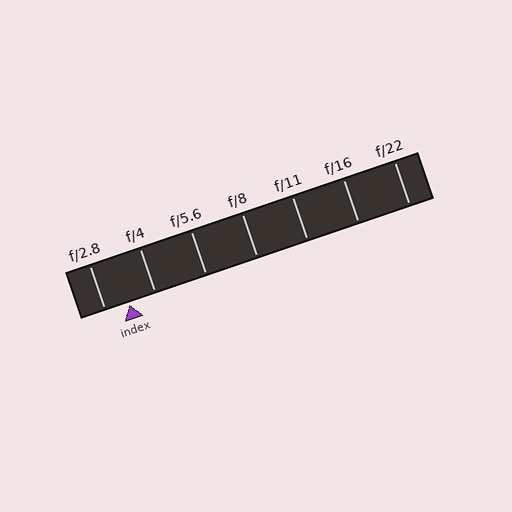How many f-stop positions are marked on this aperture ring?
There are 7 f-stop positions marked.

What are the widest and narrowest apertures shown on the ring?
The widest aperture shown is f/2.8 and the narrowest is f/22.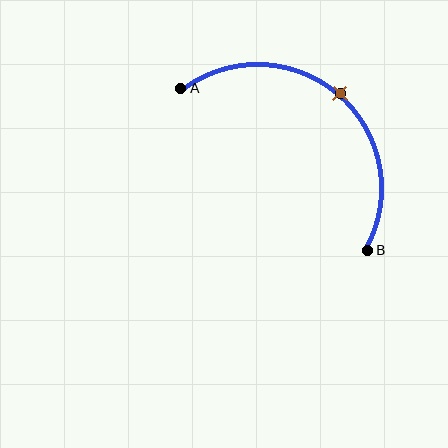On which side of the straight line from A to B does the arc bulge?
The arc bulges above and to the right of the straight line connecting A and B.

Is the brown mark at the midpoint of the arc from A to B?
Yes. The brown mark lies on the arc at equal arc-length from both A and B — it is the arc midpoint.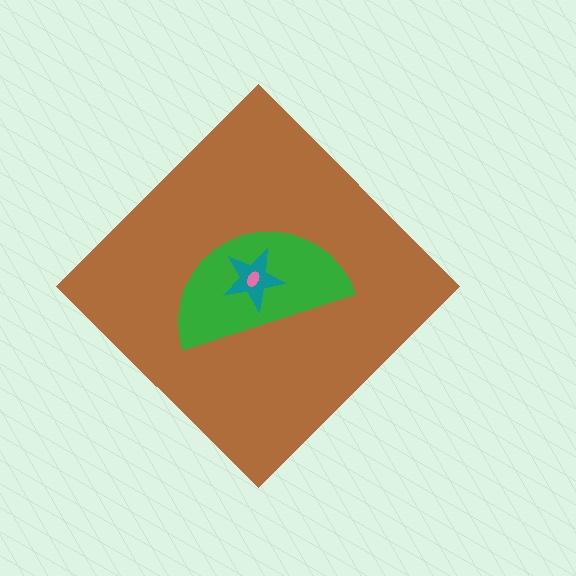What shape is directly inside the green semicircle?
The teal star.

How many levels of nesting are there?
4.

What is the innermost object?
The pink ellipse.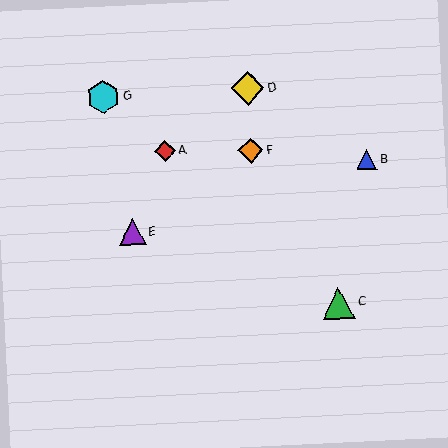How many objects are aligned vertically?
2 objects (D, F) are aligned vertically.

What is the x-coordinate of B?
Object B is at x≈366.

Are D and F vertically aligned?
Yes, both are at x≈248.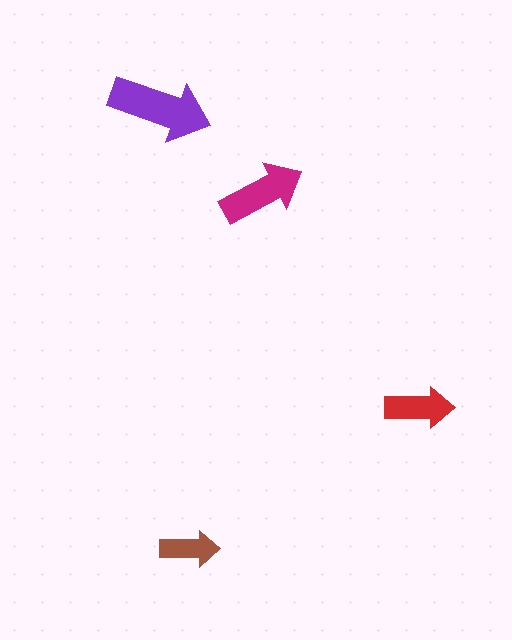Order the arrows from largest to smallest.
the purple one, the magenta one, the red one, the brown one.